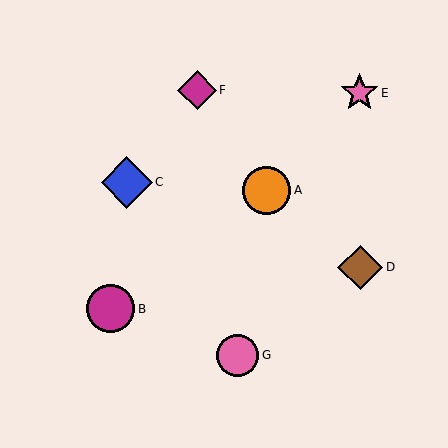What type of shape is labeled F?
Shape F is a magenta diamond.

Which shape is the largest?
The blue diamond (labeled C) is the largest.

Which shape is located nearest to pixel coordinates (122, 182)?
The blue diamond (labeled C) at (127, 182) is nearest to that location.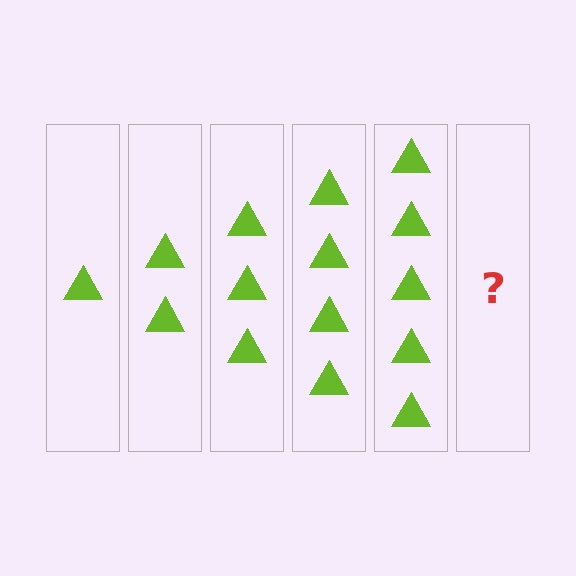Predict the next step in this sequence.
The next step is 6 triangles.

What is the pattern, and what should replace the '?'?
The pattern is that each step adds one more triangle. The '?' should be 6 triangles.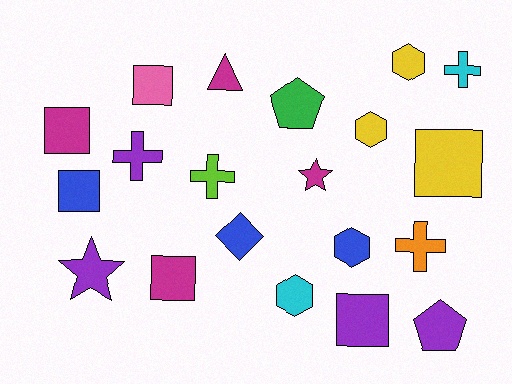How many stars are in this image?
There are 2 stars.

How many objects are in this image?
There are 20 objects.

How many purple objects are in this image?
There are 4 purple objects.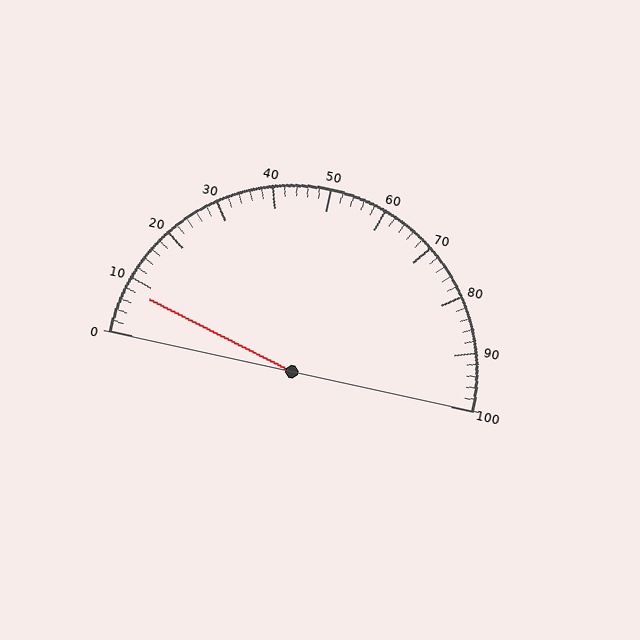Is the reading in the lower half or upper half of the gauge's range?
The reading is in the lower half of the range (0 to 100).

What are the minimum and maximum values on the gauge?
The gauge ranges from 0 to 100.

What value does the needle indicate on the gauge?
The needle indicates approximately 8.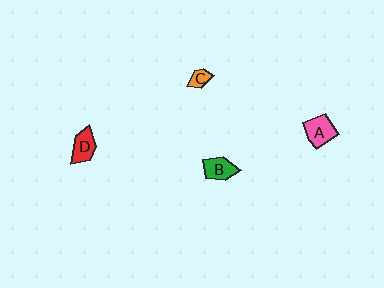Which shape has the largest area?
Shape A (pink).